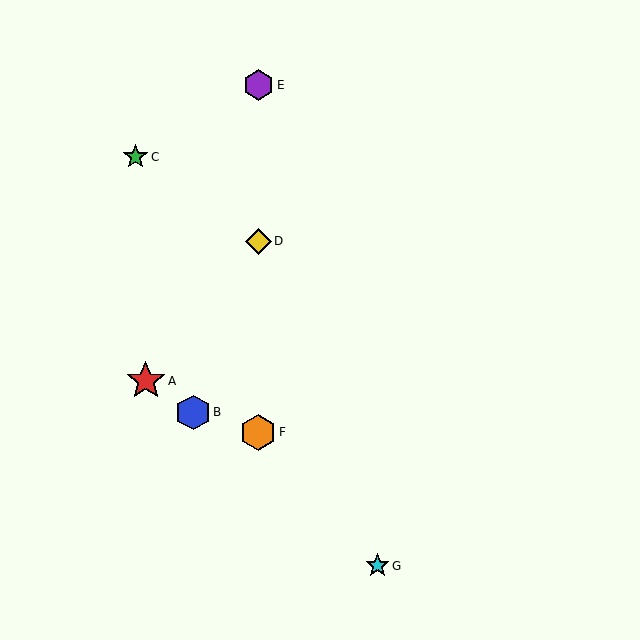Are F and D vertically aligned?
Yes, both are at x≈258.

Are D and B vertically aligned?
No, D is at x≈258 and B is at x≈193.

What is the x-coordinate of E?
Object E is at x≈258.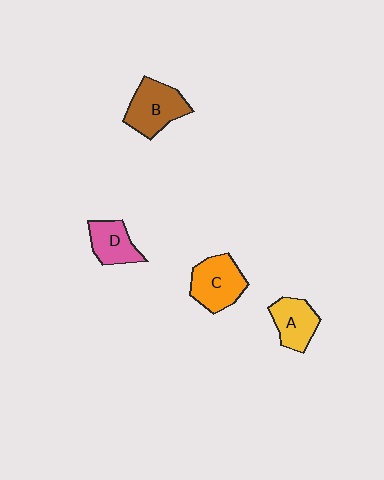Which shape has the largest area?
Shape B (brown).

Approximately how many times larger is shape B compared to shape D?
Approximately 1.4 times.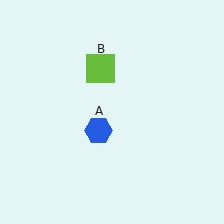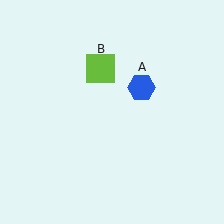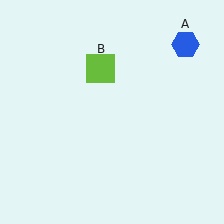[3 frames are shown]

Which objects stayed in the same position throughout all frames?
Lime square (object B) remained stationary.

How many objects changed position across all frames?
1 object changed position: blue hexagon (object A).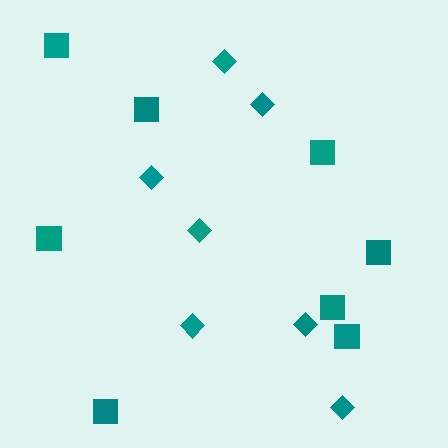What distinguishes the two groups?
There are 2 groups: one group of squares (8) and one group of diamonds (7).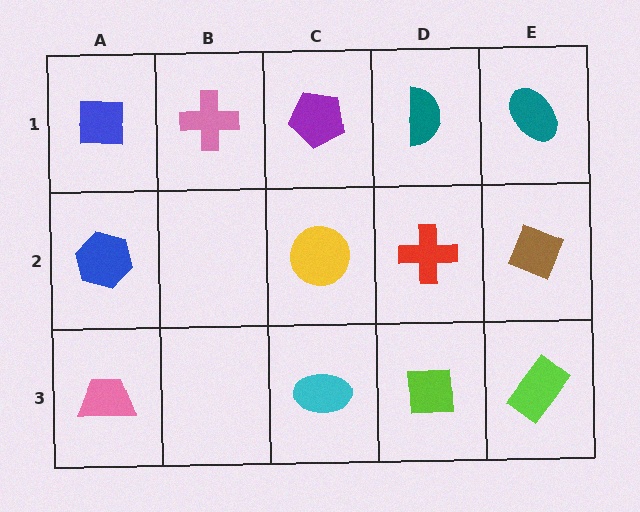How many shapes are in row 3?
4 shapes.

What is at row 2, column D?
A red cross.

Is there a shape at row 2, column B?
No, that cell is empty.